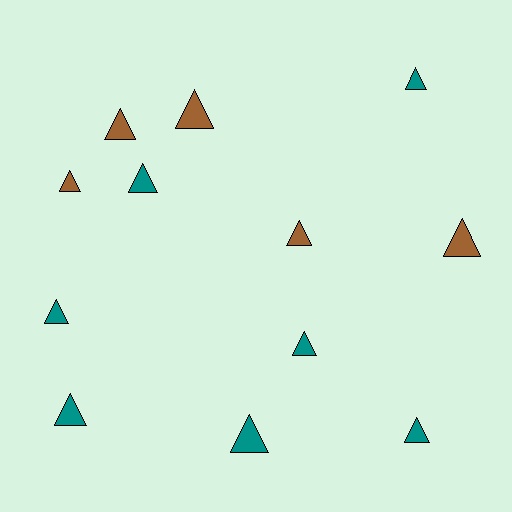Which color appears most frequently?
Teal, with 7 objects.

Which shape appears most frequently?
Triangle, with 12 objects.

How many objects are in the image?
There are 12 objects.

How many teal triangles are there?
There are 7 teal triangles.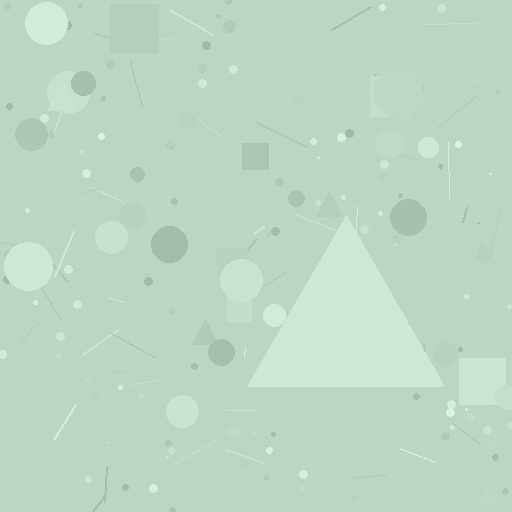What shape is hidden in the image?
A triangle is hidden in the image.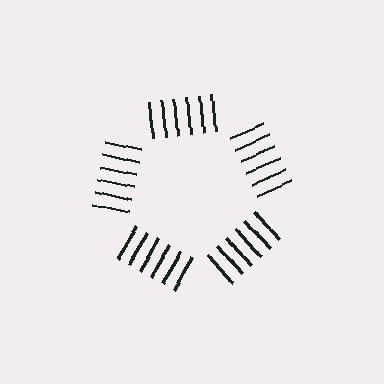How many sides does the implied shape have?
5 sides — the line-ends trace a pentagon.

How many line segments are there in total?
30 — 6 along each of the 5 edges.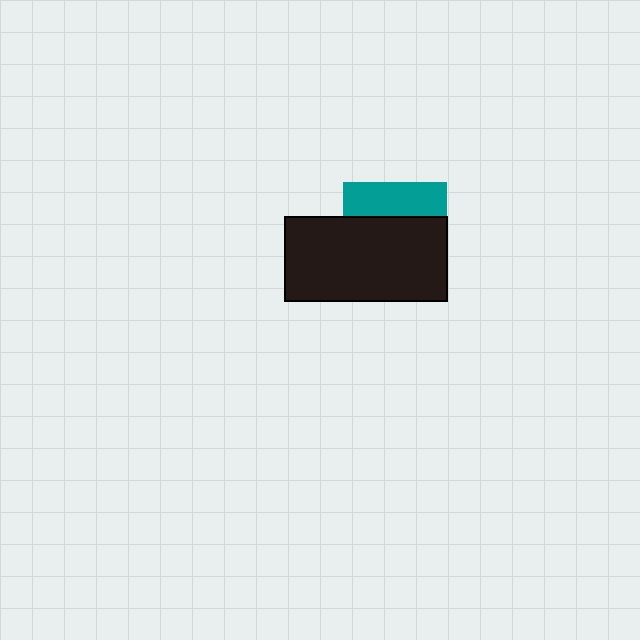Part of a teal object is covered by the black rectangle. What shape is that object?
It is a square.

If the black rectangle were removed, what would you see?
You would see the complete teal square.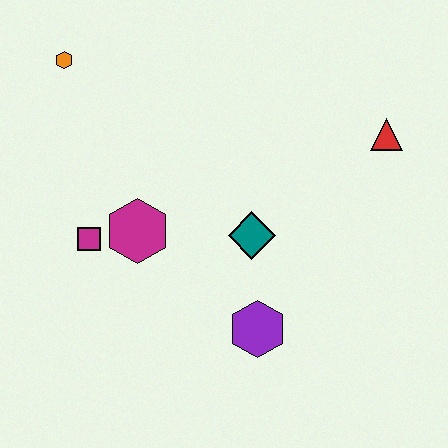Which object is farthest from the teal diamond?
The orange hexagon is farthest from the teal diamond.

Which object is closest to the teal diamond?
The purple hexagon is closest to the teal diamond.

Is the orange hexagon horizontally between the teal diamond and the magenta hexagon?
No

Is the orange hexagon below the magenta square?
No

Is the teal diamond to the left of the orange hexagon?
No